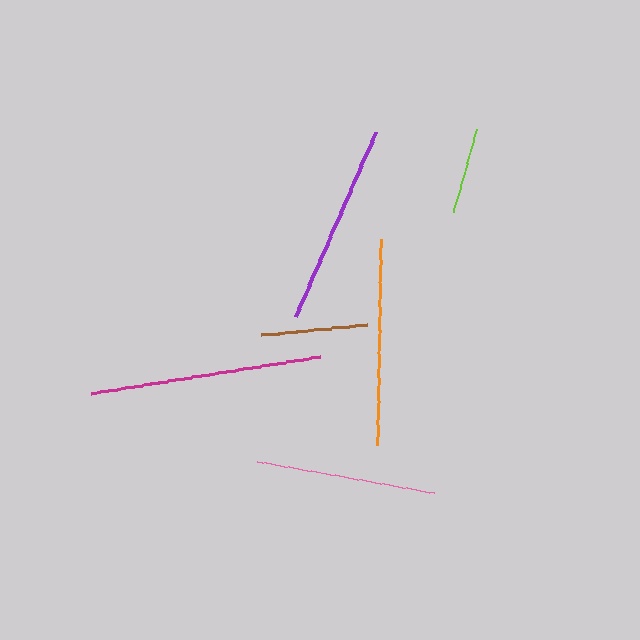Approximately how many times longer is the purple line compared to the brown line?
The purple line is approximately 1.9 times the length of the brown line.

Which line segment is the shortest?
The lime line is the shortest at approximately 86 pixels.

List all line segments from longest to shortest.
From longest to shortest: magenta, orange, purple, pink, brown, lime.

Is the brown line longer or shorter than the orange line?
The orange line is longer than the brown line.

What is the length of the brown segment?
The brown segment is approximately 107 pixels long.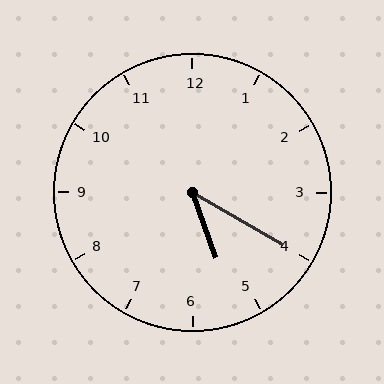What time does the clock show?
5:20.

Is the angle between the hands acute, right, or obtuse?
It is acute.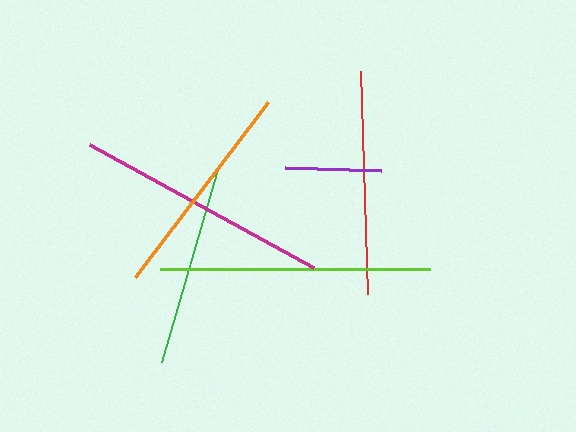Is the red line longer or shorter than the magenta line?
The magenta line is longer than the red line.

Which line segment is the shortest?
The purple line is the shortest at approximately 96 pixels.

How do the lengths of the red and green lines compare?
The red and green lines are approximately the same length.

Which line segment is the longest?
The lime line is the longest at approximately 270 pixels.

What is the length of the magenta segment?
The magenta segment is approximately 255 pixels long.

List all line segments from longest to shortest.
From longest to shortest: lime, magenta, red, orange, green, purple.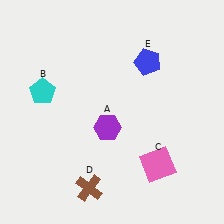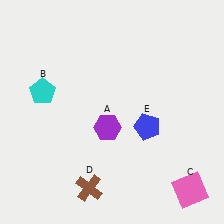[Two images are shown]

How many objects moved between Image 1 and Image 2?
2 objects moved between the two images.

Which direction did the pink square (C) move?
The pink square (C) moved right.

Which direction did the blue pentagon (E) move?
The blue pentagon (E) moved down.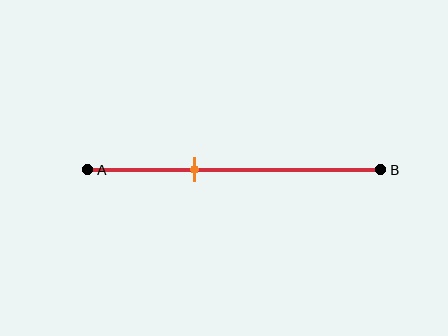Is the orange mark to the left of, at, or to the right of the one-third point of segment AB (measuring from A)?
The orange mark is to the right of the one-third point of segment AB.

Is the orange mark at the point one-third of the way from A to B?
No, the mark is at about 35% from A, not at the 33% one-third point.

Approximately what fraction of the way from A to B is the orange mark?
The orange mark is approximately 35% of the way from A to B.